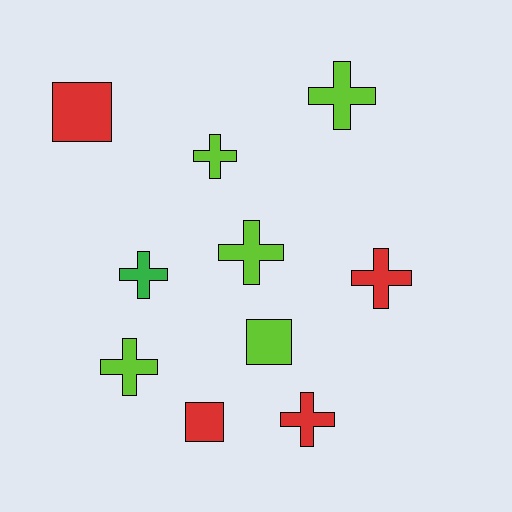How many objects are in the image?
There are 10 objects.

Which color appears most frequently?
Lime, with 5 objects.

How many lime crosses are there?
There are 4 lime crosses.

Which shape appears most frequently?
Cross, with 7 objects.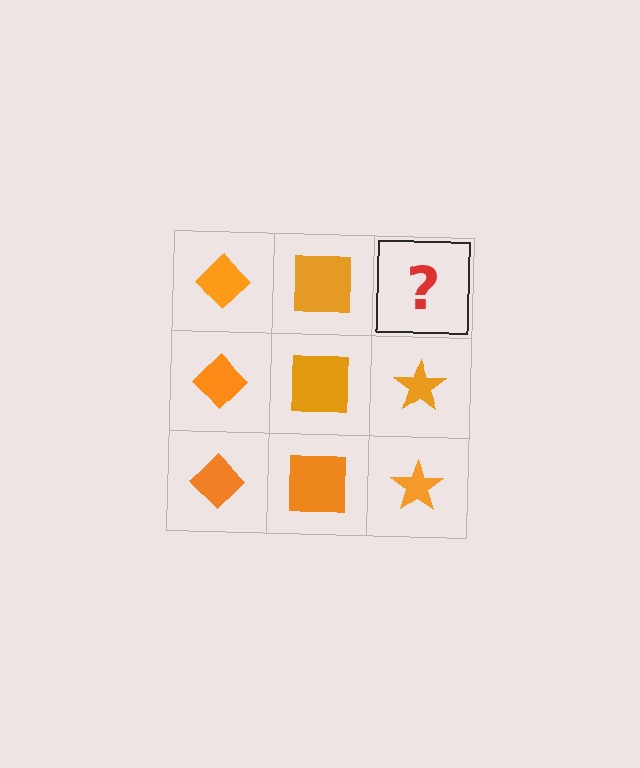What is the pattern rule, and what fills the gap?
The rule is that each column has a consistent shape. The gap should be filled with an orange star.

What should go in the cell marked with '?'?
The missing cell should contain an orange star.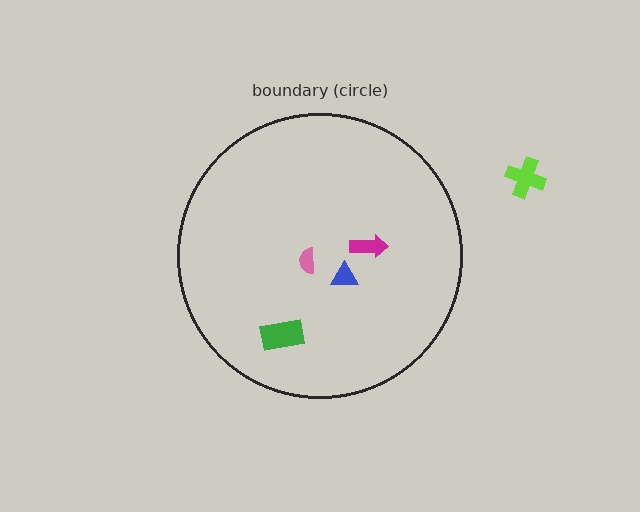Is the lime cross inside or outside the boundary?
Outside.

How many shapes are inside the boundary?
4 inside, 1 outside.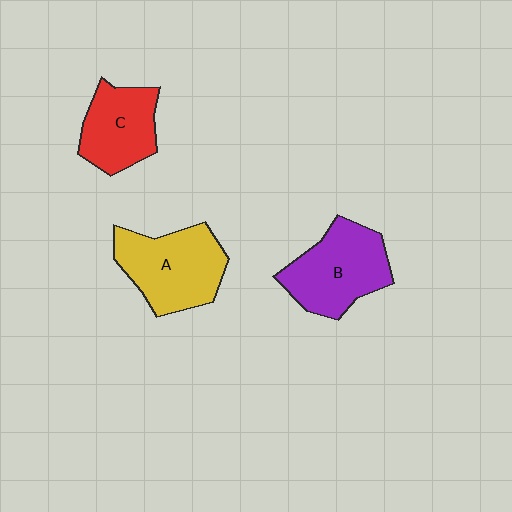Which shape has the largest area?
Shape A (yellow).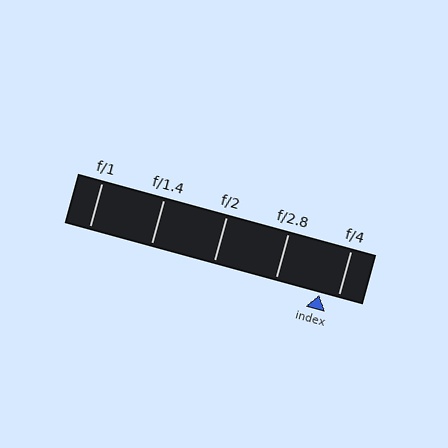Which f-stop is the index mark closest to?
The index mark is closest to f/4.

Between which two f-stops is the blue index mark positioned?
The index mark is between f/2.8 and f/4.